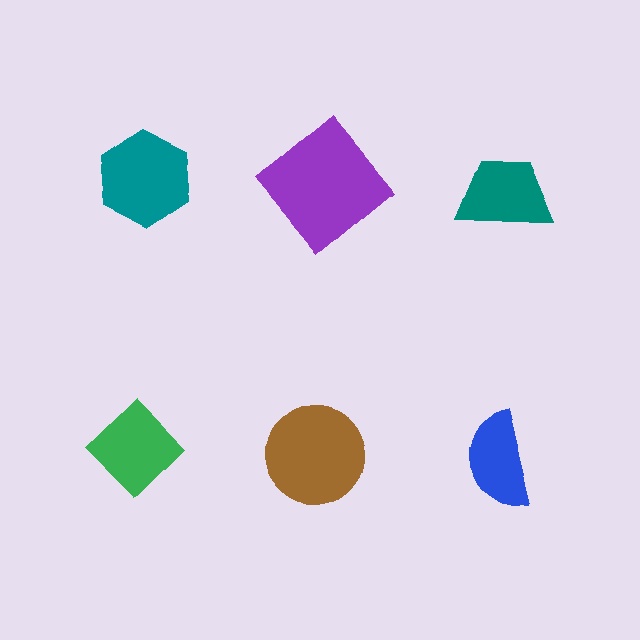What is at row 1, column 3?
A teal trapezoid.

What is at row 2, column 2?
A brown circle.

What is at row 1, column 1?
A teal hexagon.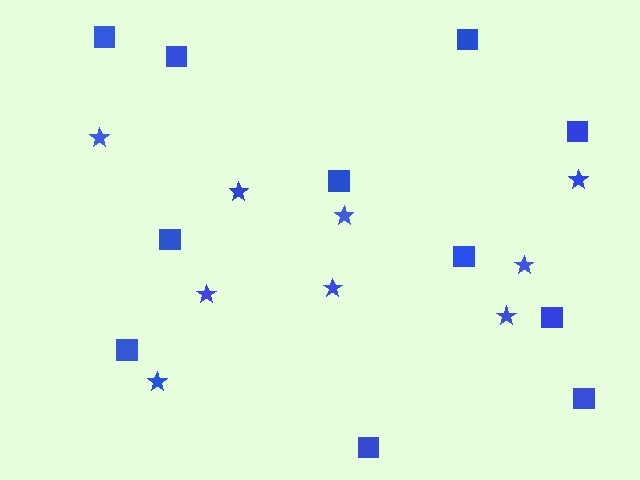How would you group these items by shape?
There are 2 groups: one group of squares (11) and one group of stars (9).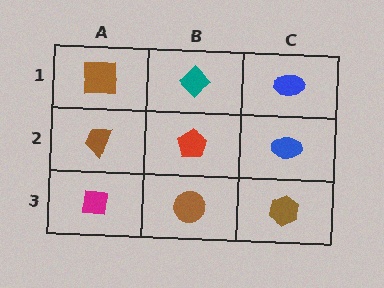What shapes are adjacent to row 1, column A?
A brown trapezoid (row 2, column A), a teal diamond (row 1, column B).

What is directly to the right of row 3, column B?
A brown hexagon.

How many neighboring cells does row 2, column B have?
4.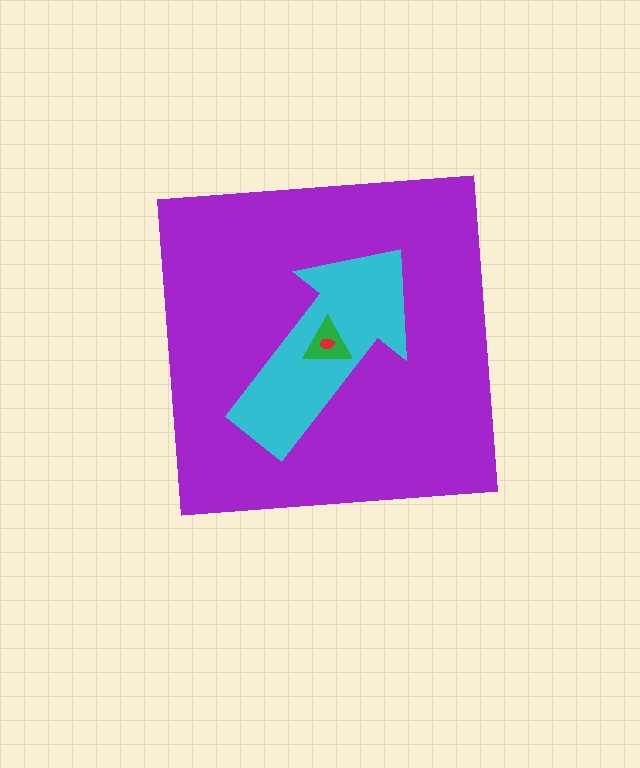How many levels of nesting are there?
4.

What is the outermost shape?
The purple square.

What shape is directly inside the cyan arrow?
The green triangle.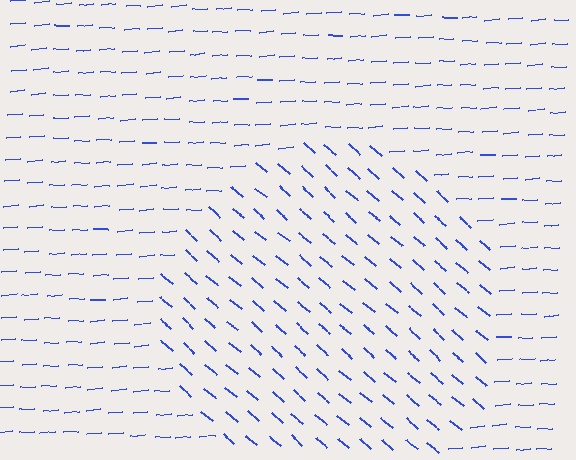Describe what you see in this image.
The image is filled with small blue line segments. A circle region in the image has lines oriented differently from the surrounding lines, creating a visible texture boundary.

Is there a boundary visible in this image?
Yes, there is a texture boundary formed by a change in line orientation.